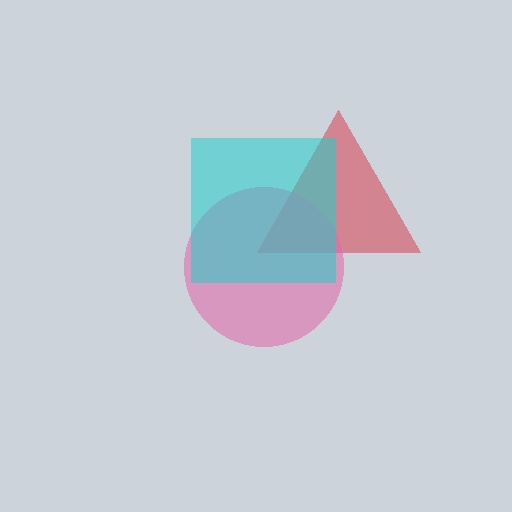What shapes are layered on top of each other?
The layered shapes are: a red triangle, a pink circle, a cyan square.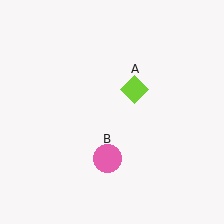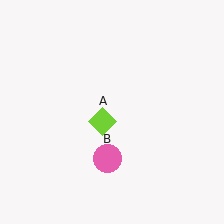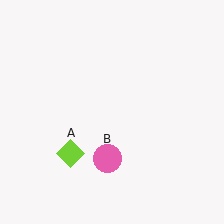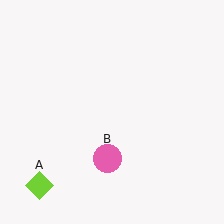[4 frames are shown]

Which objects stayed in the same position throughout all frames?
Pink circle (object B) remained stationary.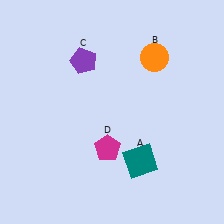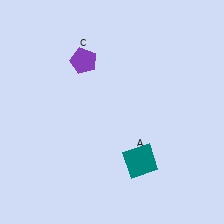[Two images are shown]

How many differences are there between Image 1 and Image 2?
There are 2 differences between the two images.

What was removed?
The magenta pentagon (D), the orange circle (B) were removed in Image 2.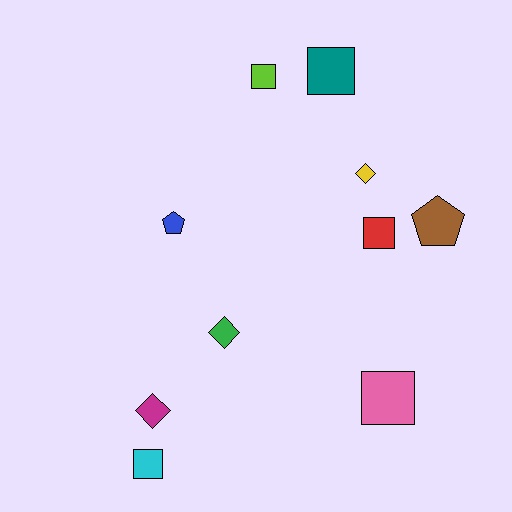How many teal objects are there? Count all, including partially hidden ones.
There is 1 teal object.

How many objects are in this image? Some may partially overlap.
There are 10 objects.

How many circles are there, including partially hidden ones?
There are no circles.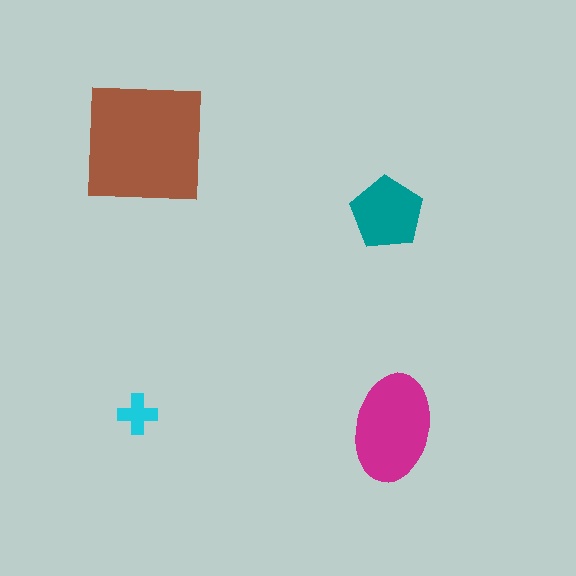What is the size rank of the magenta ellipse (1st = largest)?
2nd.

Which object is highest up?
The brown square is topmost.